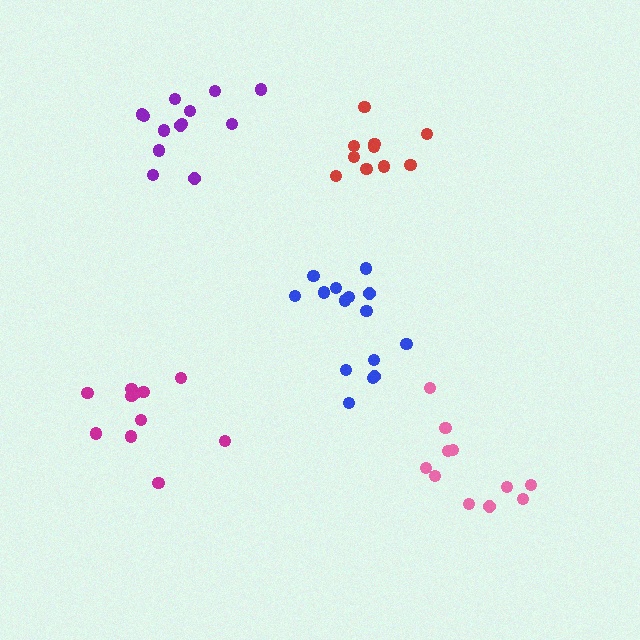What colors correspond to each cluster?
The clusters are colored: purple, blue, magenta, pink, red.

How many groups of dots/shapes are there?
There are 5 groups.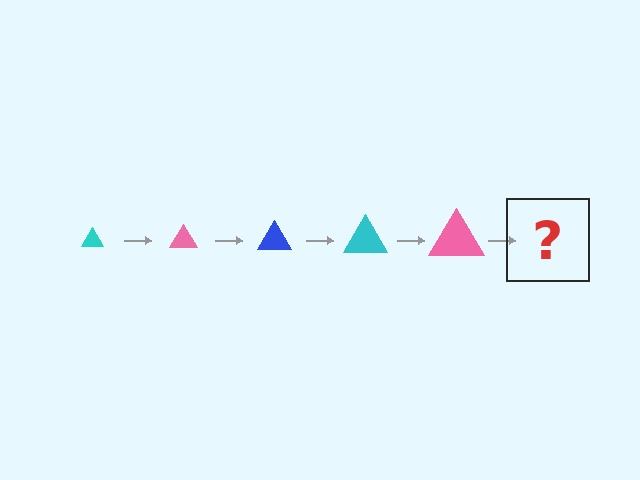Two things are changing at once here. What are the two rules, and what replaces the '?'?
The two rules are that the triangle grows larger each step and the color cycles through cyan, pink, and blue. The '?' should be a blue triangle, larger than the previous one.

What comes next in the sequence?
The next element should be a blue triangle, larger than the previous one.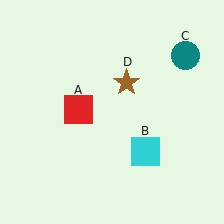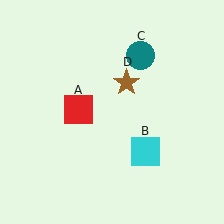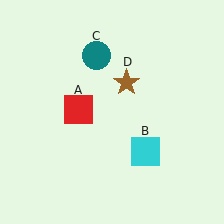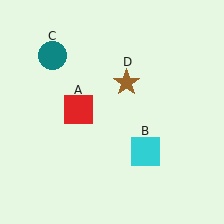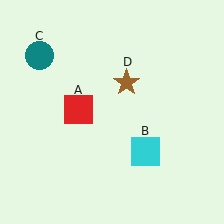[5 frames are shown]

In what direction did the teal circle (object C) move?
The teal circle (object C) moved left.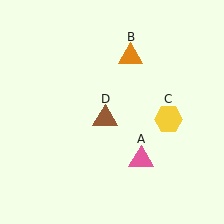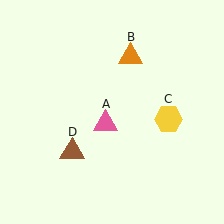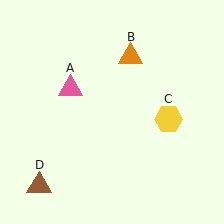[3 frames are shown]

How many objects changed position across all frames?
2 objects changed position: pink triangle (object A), brown triangle (object D).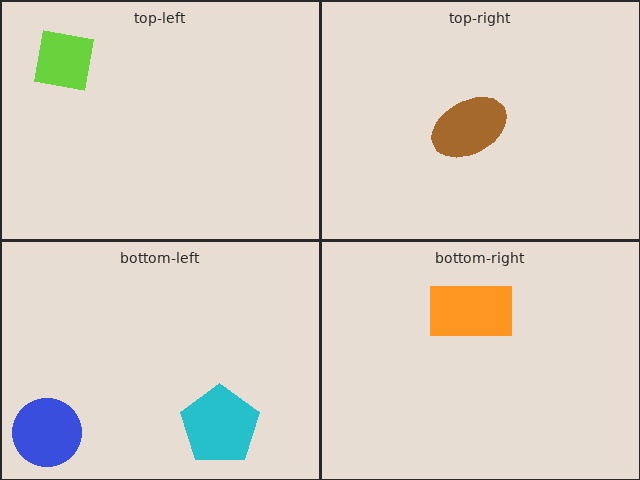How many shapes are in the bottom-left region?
2.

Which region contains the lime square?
The top-left region.